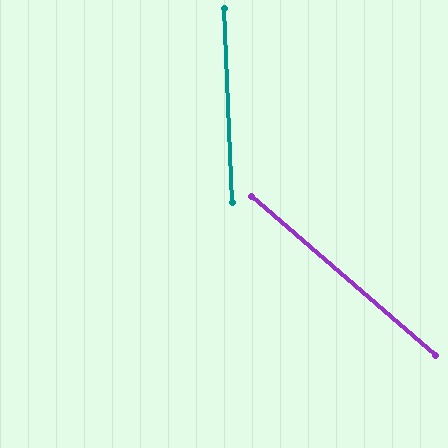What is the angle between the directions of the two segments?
Approximately 47 degrees.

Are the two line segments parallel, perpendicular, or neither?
Neither parallel nor perpendicular — they differ by about 47°.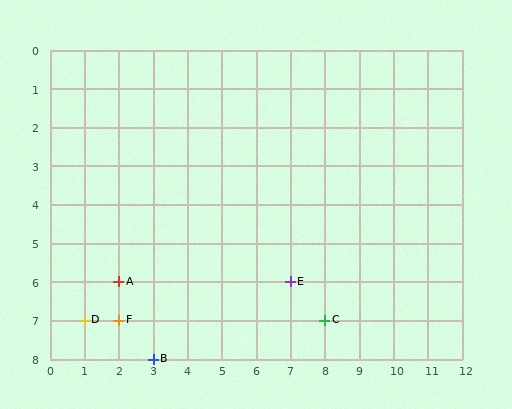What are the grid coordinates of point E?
Point E is at grid coordinates (7, 6).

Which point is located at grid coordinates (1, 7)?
Point D is at (1, 7).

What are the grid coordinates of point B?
Point B is at grid coordinates (3, 8).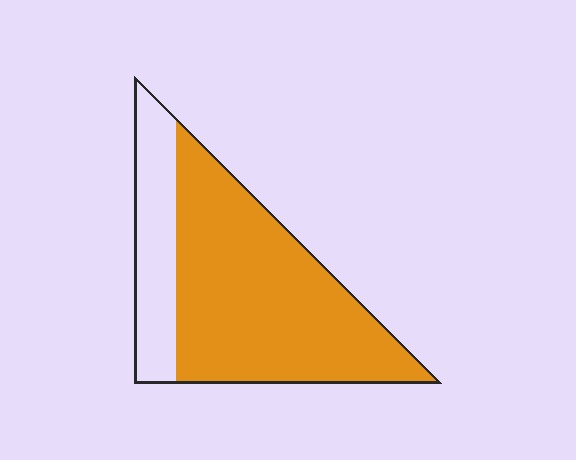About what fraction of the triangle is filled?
About three quarters (3/4).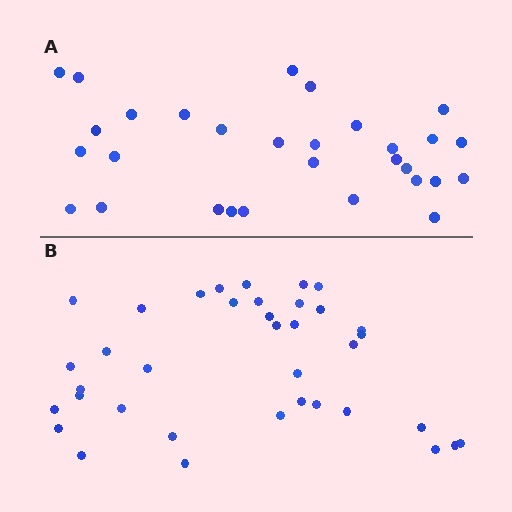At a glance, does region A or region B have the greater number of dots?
Region B (the bottom region) has more dots.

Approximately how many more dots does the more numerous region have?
Region B has roughly 8 or so more dots than region A.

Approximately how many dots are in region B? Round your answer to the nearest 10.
About 40 dots. (The exact count is 37, which rounds to 40.)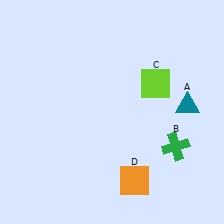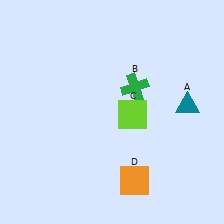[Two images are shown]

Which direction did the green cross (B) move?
The green cross (B) moved up.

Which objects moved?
The objects that moved are: the green cross (B), the lime square (C).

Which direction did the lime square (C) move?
The lime square (C) moved down.